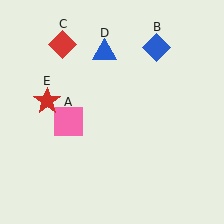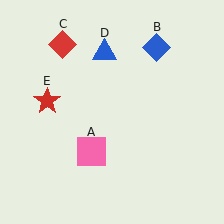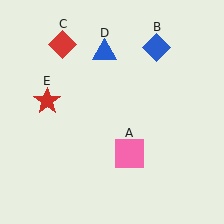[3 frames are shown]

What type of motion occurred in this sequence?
The pink square (object A) rotated counterclockwise around the center of the scene.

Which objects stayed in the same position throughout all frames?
Blue diamond (object B) and red diamond (object C) and blue triangle (object D) and red star (object E) remained stationary.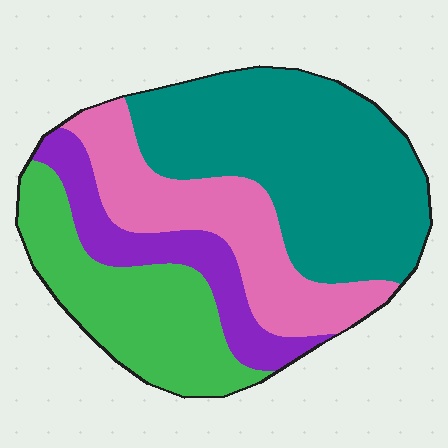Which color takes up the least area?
Purple, at roughly 15%.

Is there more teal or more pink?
Teal.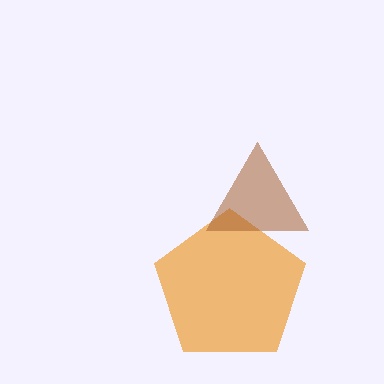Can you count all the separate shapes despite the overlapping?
Yes, there are 2 separate shapes.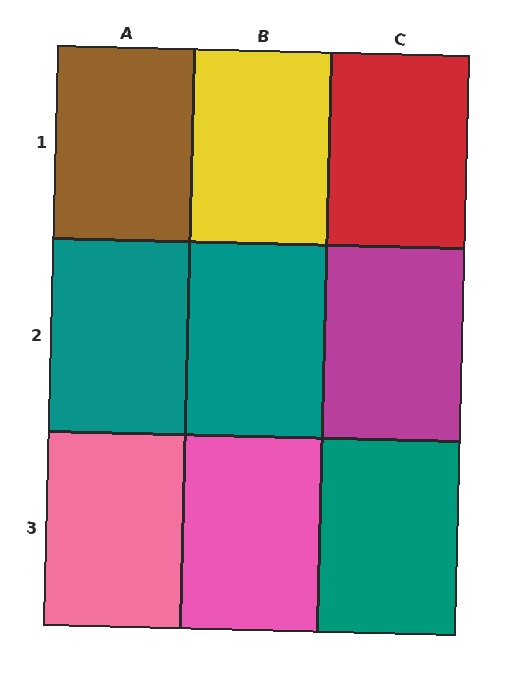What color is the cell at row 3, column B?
Pink.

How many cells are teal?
3 cells are teal.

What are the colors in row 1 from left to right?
Brown, yellow, red.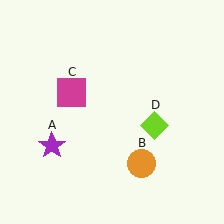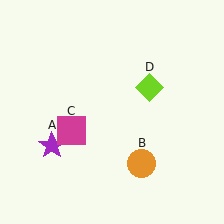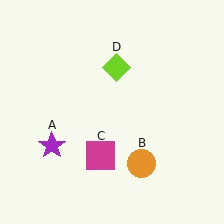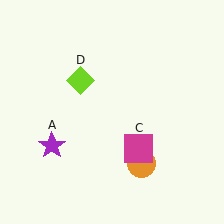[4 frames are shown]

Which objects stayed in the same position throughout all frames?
Purple star (object A) and orange circle (object B) remained stationary.